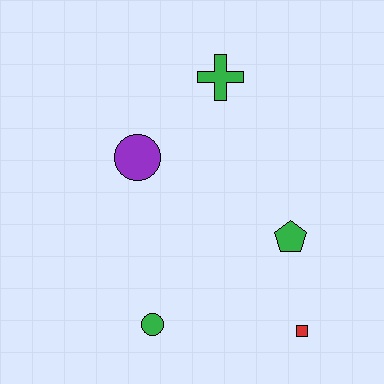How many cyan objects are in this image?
There are no cyan objects.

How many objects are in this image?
There are 5 objects.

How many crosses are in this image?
There is 1 cross.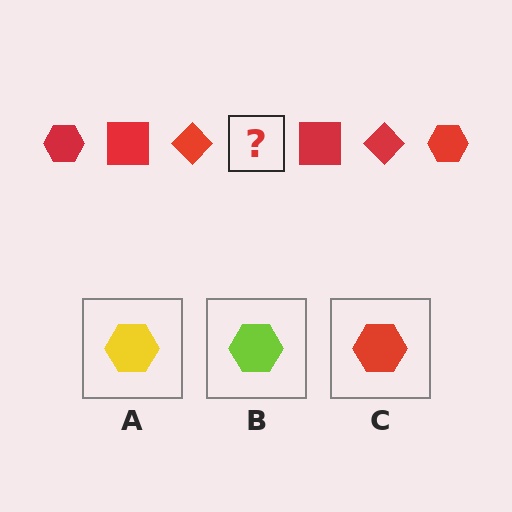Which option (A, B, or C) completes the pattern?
C.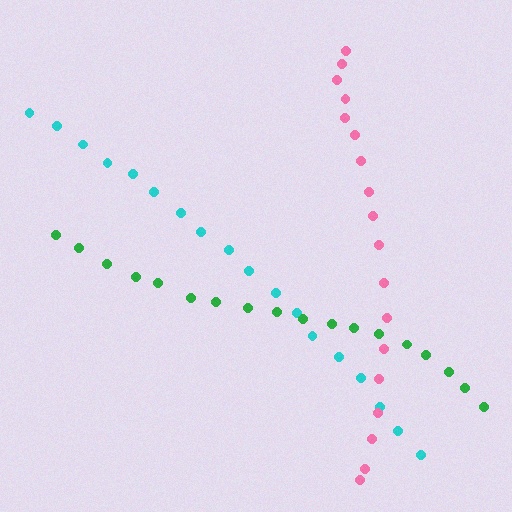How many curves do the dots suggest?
There are 3 distinct paths.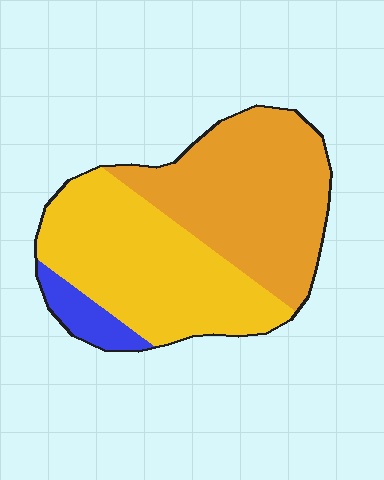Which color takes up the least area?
Blue, at roughly 10%.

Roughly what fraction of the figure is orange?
Orange covers about 45% of the figure.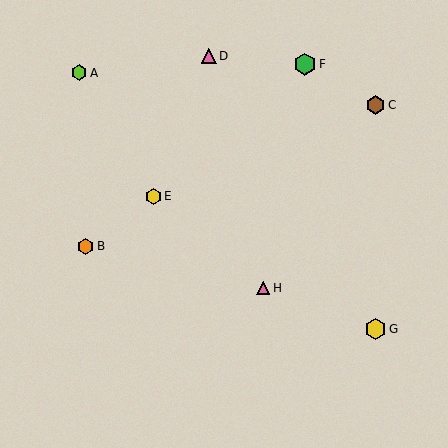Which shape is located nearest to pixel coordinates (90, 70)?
The lime hexagon (labeled A) at (79, 73) is nearest to that location.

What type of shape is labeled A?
Shape A is a lime hexagon.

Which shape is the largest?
The green hexagon (labeled F) is the largest.